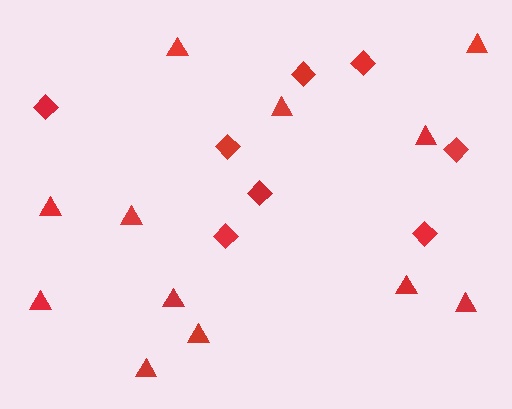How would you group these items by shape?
There are 2 groups: one group of diamonds (8) and one group of triangles (12).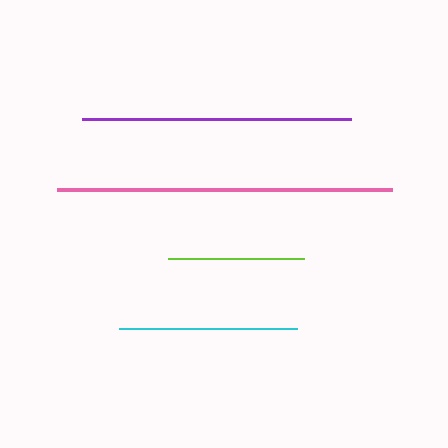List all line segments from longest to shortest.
From longest to shortest: pink, purple, cyan, lime.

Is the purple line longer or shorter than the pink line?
The pink line is longer than the purple line.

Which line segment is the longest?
The pink line is the longest at approximately 335 pixels.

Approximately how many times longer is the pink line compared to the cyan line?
The pink line is approximately 1.9 times the length of the cyan line.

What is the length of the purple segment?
The purple segment is approximately 269 pixels long.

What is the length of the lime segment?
The lime segment is approximately 135 pixels long.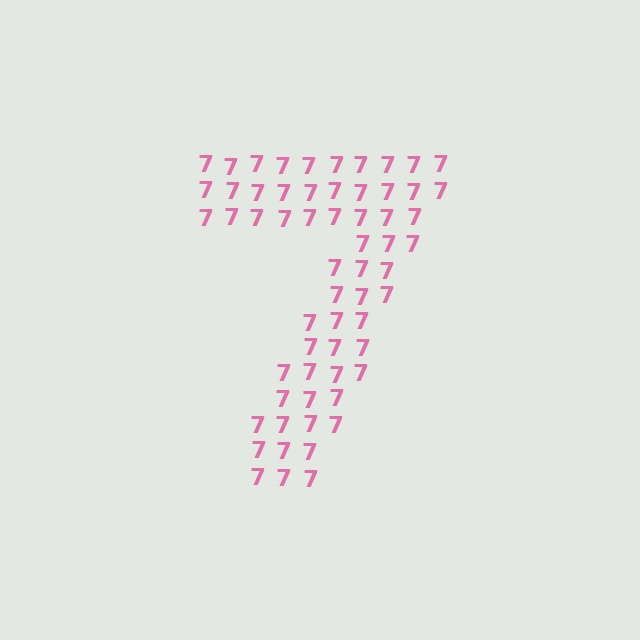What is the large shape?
The large shape is the digit 7.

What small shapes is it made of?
It is made of small digit 7's.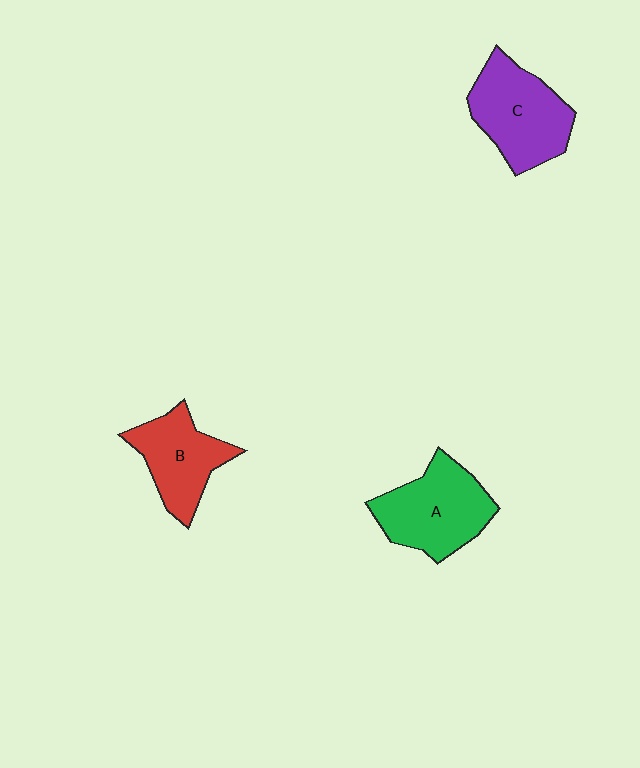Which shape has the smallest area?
Shape B (red).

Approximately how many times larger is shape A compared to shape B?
Approximately 1.2 times.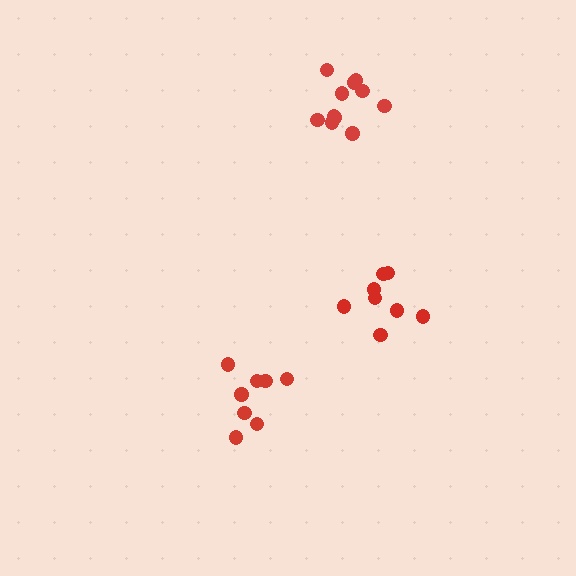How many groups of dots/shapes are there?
There are 3 groups.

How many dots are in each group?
Group 1: 8 dots, Group 2: 11 dots, Group 3: 8 dots (27 total).